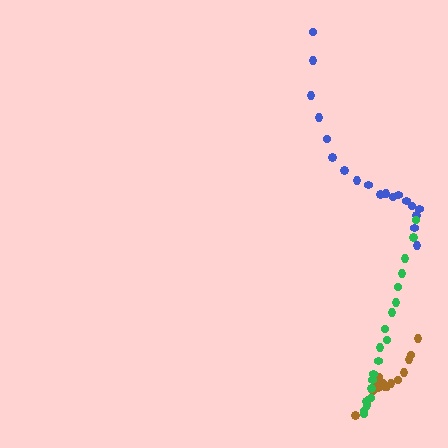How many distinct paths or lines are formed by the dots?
There are 3 distinct paths.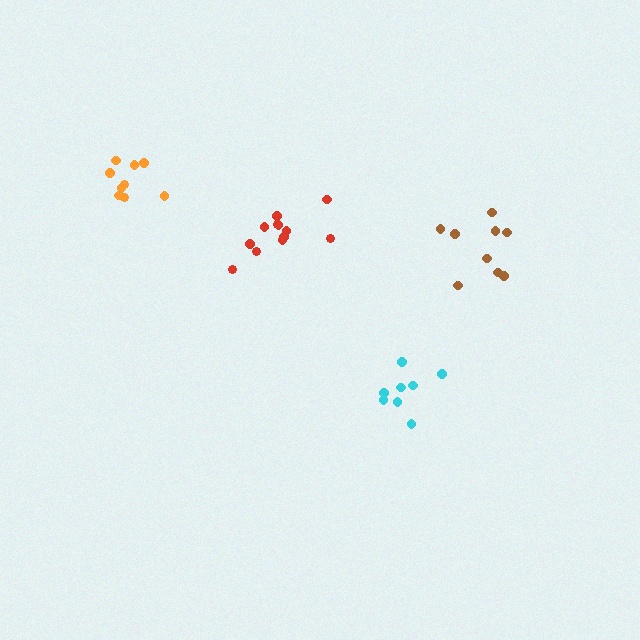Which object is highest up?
The orange cluster is topmost.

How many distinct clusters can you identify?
There are 4 distinct clusters.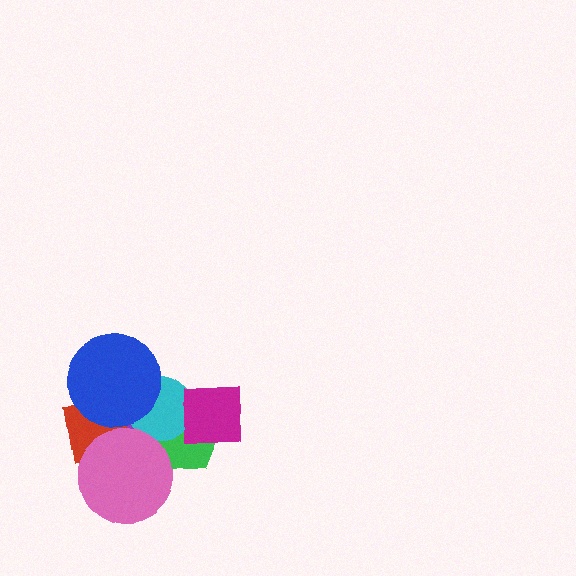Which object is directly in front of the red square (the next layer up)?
The cyan circle is directly in front of the red square.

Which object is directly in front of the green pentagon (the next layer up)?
The cyan circle is directly in front of the green pentagon.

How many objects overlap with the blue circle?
3 objects overlap with the blue circle.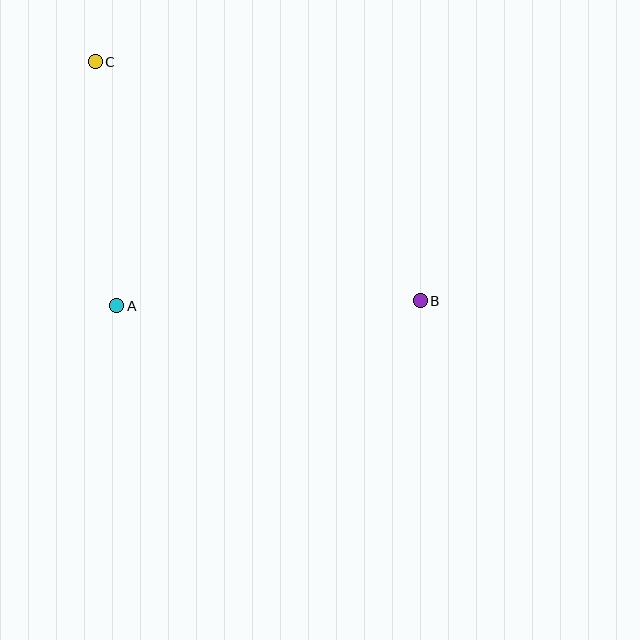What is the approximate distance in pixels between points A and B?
The distance between A and B is approximately 304 pixels.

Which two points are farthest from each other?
Points B and C are farthest from each other.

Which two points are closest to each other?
Points A and C are closest to each other.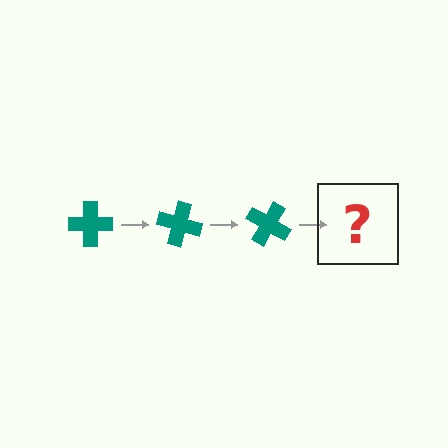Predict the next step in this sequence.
The next step is a teal cross rotated 45 degrees.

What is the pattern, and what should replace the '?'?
The pattern is that the cross rotates 15 degrees each step. The '?' should be a teal cross rotated 45 degrees.